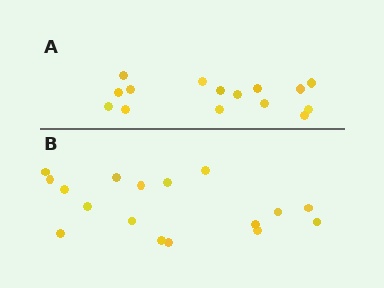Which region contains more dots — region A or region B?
Region B (the bottom region) has more dots.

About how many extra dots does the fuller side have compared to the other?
Region B has just a few more — roughly 2 or 3 more dots than region A.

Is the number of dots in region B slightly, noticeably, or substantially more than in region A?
Region B has only slightly more — the two regions are fairly close. The ratio is roughly 1.1 to 1.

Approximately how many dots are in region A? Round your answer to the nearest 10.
About 20 dots. (The exact count is 15, which rounds to 20.)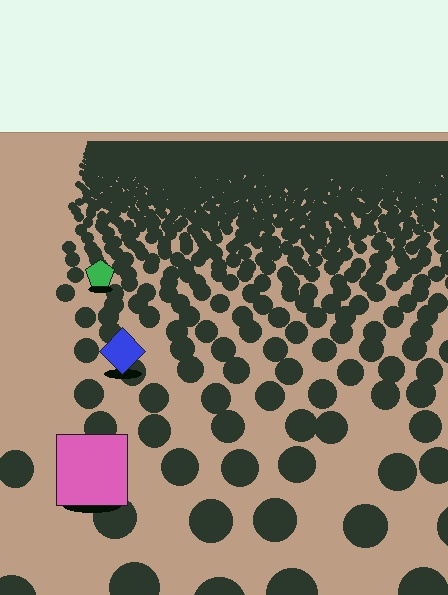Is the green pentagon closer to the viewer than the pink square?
No. The pink square is closer — you can tell from the texture gradient: the ground texture is coarser near it.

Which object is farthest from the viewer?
The green pentagon is farthest from the viewer. It appears smaller and the ground texture around it is denser.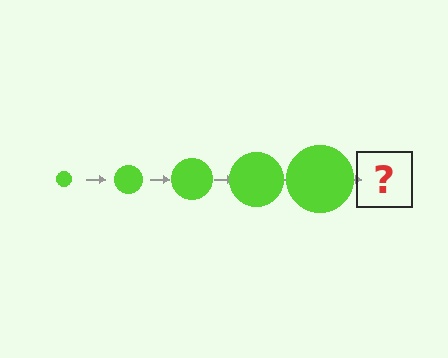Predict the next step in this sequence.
The next step is a lime circle, larger than the previous one.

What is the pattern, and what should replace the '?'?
The pattern is that the circle gets progressively larger each step. The '?' should be a lime circle, larger than the previous one.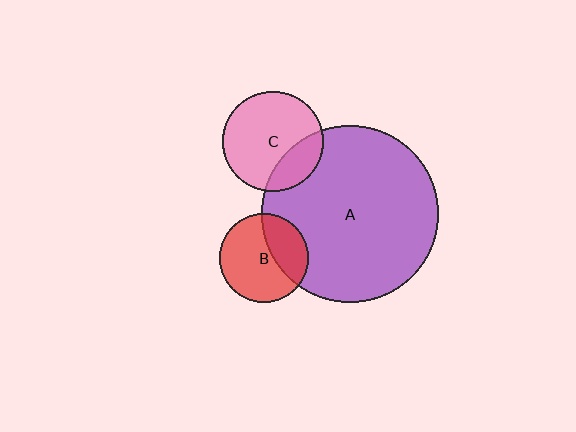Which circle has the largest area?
Circle A (purple).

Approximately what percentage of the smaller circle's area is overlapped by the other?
Approximately 25%.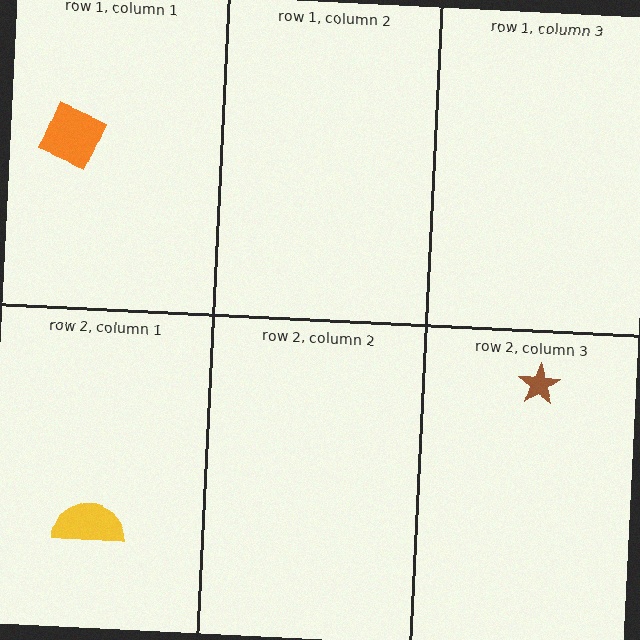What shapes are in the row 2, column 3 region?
The brown star.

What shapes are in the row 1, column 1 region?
The orange diamond.